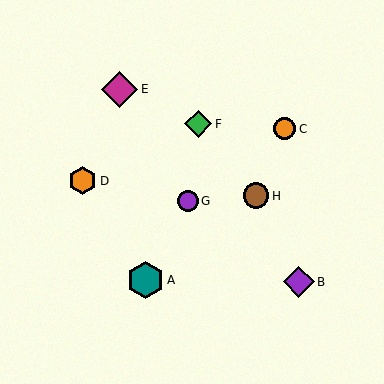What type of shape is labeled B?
Shape B is a purple diamond.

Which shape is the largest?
The teal hexagon (labeled A) is the largest.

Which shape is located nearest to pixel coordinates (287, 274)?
The purple diamond (labeled B) at (299, 282) is nearest to that location.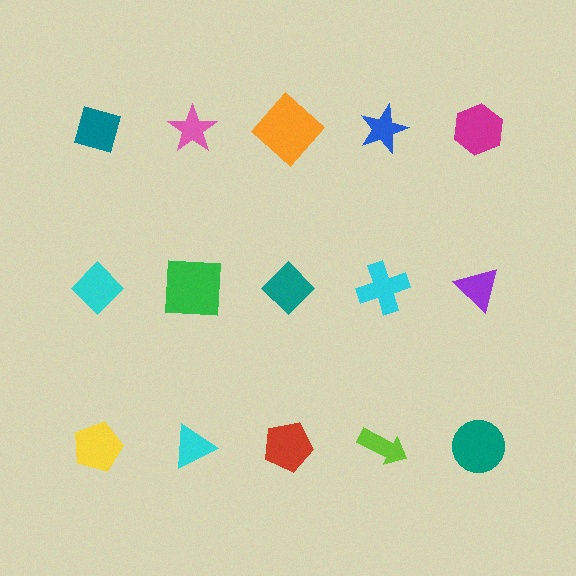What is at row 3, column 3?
A red pentagon.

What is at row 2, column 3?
A teal diamond.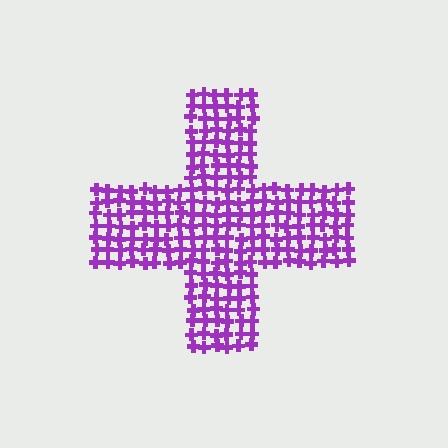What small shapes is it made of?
It is made of small crosses.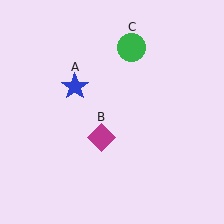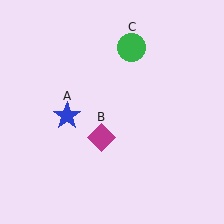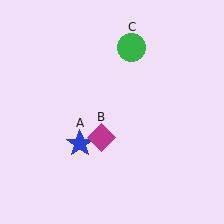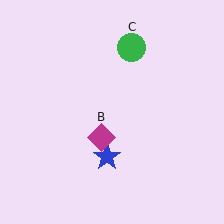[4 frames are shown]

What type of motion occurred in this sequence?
The blue star (object A) rotated counterclockwise around the center of the scene.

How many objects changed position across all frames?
1 object changed position: blue star (object A).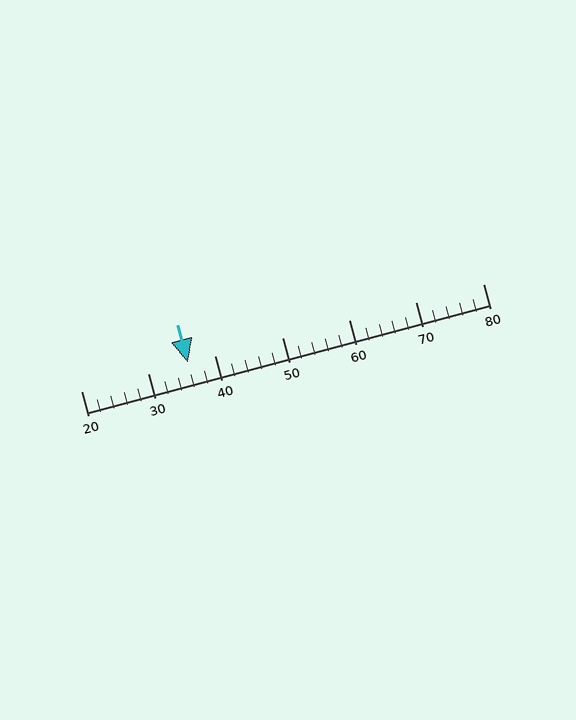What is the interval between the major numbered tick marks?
The major tick marks are spaced 10 units apart.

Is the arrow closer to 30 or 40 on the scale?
The arrow is closer to 40.